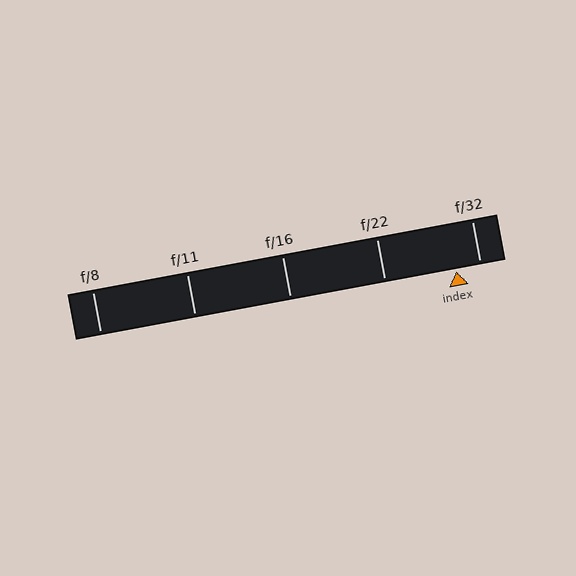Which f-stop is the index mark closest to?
The index mark is closest to f/32.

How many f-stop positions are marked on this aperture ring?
There are 5 f-stop positions marked.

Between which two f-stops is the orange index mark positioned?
The index mark is between f/22 and f/32.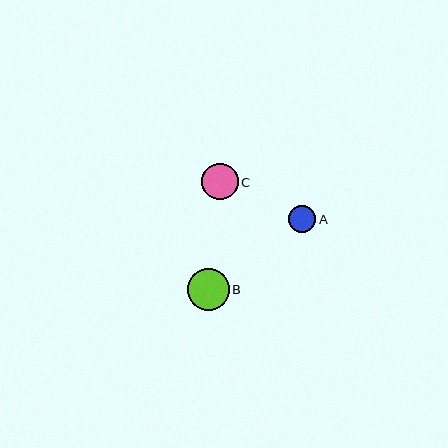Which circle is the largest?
Circle B is the largest with a size of approximately 42 pixels.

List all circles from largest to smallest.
From largest to smallest: B, C, A.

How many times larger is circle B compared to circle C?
Circle B is approximately 1.1 times the size of circle C.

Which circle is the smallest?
Circle A is the smallest with a size of approximately 27 pixels.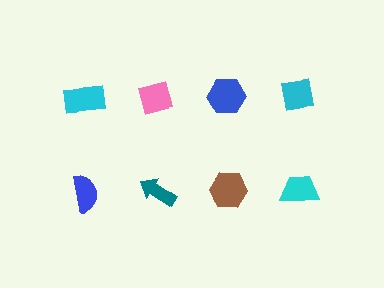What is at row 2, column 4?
A cyan trapezoid.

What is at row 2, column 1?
A blue semicircle.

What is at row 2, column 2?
A teal arrow.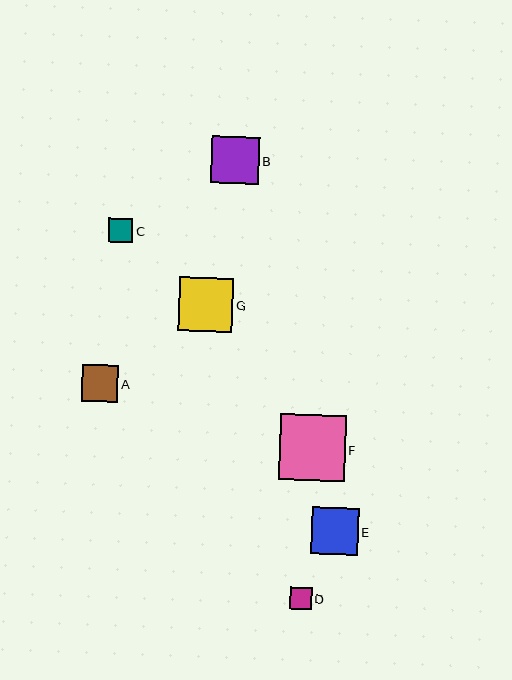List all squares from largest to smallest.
From largest to smallest: F, G, B, E, A, C, D.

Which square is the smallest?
Square D is the smallest with a size of approximately 22 pixels.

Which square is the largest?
Square F is the largest with a size of approximately 66 pixels.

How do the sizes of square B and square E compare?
Square B and square E are approximately the same size.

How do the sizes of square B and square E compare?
Square B and square E are approximately the same size.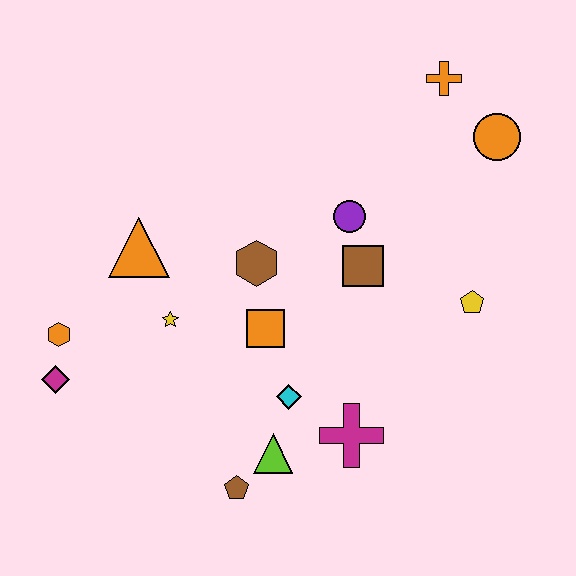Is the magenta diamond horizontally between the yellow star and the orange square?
No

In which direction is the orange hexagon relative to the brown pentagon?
The orange hexagon is to the left of the brown pentagon.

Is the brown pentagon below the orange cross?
Yes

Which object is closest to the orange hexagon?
The magenta diamond is closest to the orange hexagon.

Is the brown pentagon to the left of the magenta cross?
Yes